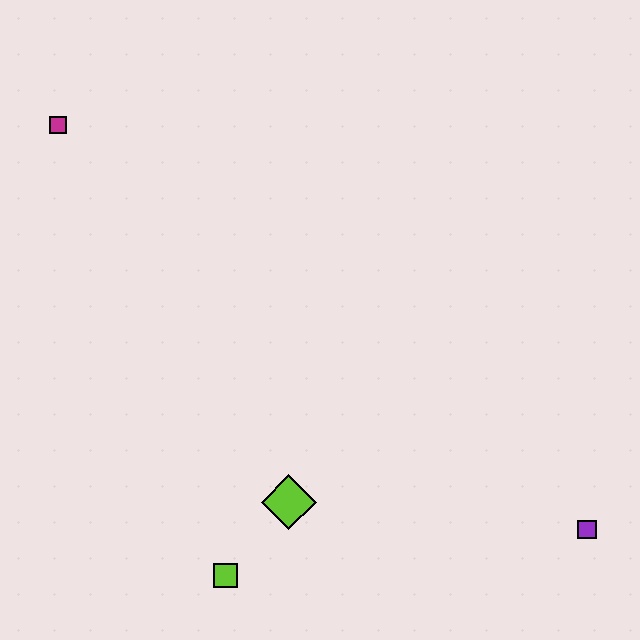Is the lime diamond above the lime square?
Yes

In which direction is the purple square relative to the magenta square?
The purple square is to the right of the magenta square.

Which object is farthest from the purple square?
The magenta square is farthest from the purple square.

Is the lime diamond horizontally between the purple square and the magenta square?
Yes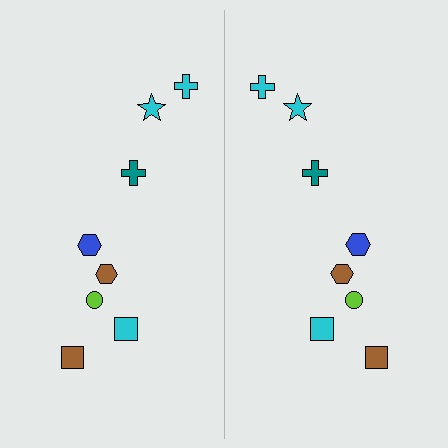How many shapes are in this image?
There are 16 shapes in this image.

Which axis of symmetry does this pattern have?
The pattern has a vertical axis of symmetry running through the center of the image.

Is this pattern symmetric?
Yes, this pattern has bilateral (reflection) symmetry.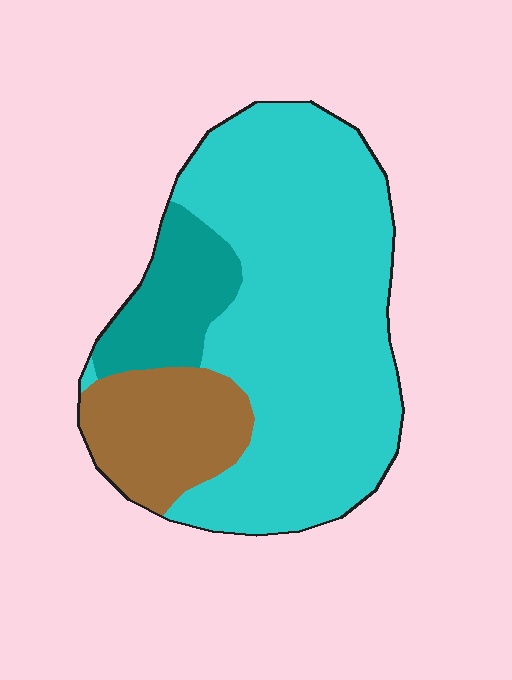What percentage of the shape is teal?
Teal covers around 15% of the shape.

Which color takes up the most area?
Cyan, at roughly 70%.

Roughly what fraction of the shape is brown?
Brown covers 18% of the shape.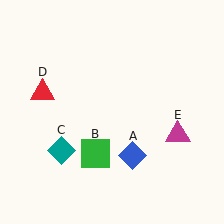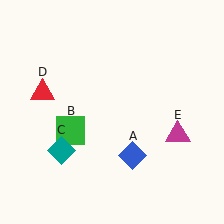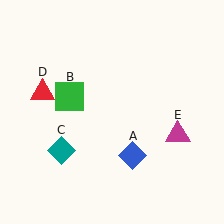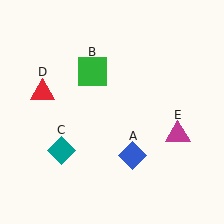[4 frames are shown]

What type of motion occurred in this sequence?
The green square (object B) rotated clockwise around the center of the scene.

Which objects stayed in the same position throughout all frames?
Blue diamond (object A) and teal diamond (object C) and red triangle (object D) and magenta triangle (object E) remained stationary.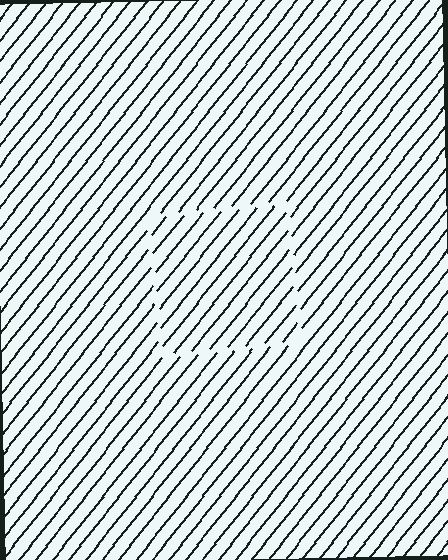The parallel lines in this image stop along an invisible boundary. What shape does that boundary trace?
An illusory square. The interior of the shape contains the same grating, shifted by half a period — the contour is defined by the phase discontinuity where line-ends from the inner and outer gratings abut.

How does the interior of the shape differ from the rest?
The interior of the shape contains the same grating, shifted by half a period — the contour is defined by the phase discontinuity where line-ends from the inner and outer gratings abut.